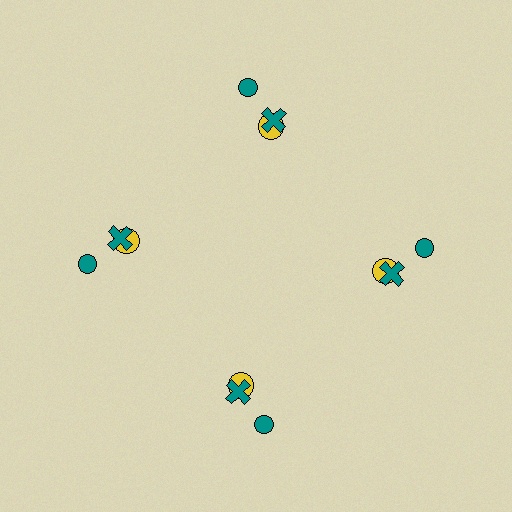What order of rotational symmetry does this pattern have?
This pattern has 4-fold rotational symmetry.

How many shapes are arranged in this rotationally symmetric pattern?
There are 12 shapes, arranged in 4 groups of 3.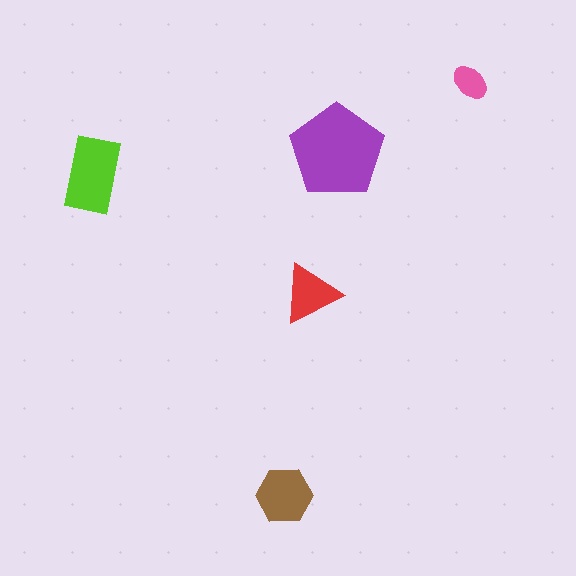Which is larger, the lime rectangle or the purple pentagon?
The purple pentagon.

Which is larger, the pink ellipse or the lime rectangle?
The lime rectangle.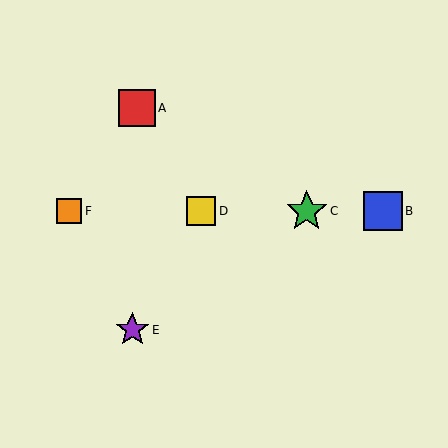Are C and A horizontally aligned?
No, C is at y≈211 and A is at y≈108.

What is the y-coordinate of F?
Object F is at y≈211.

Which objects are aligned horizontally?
Objects B, C, D, F are aligned horizontally.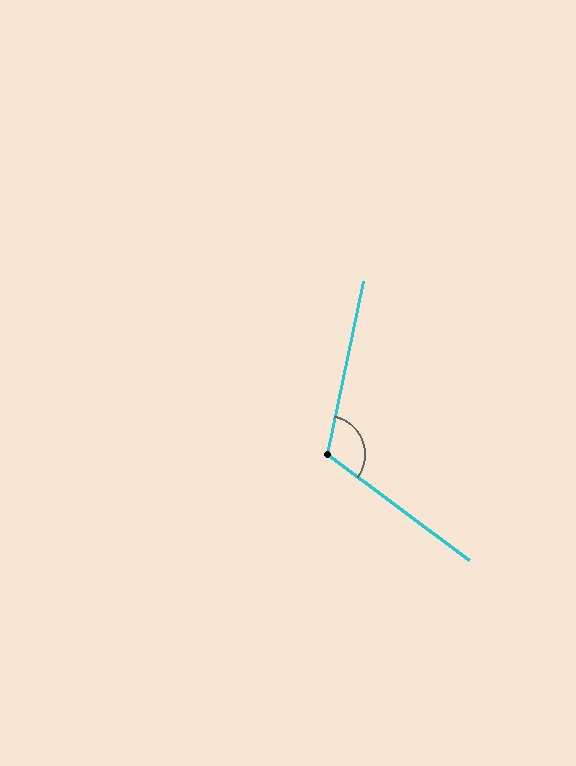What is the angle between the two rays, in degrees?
Approximately 115 degrees.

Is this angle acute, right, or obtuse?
It is obtuse.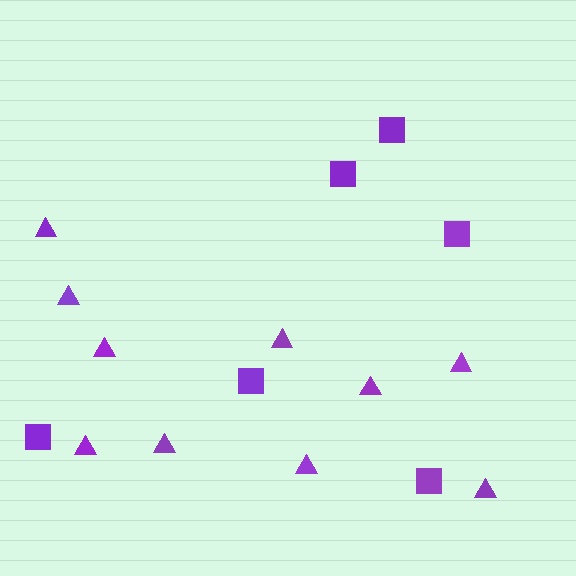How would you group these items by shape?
There are 2 groups: one group of squares (6) and one group of triangles (10).